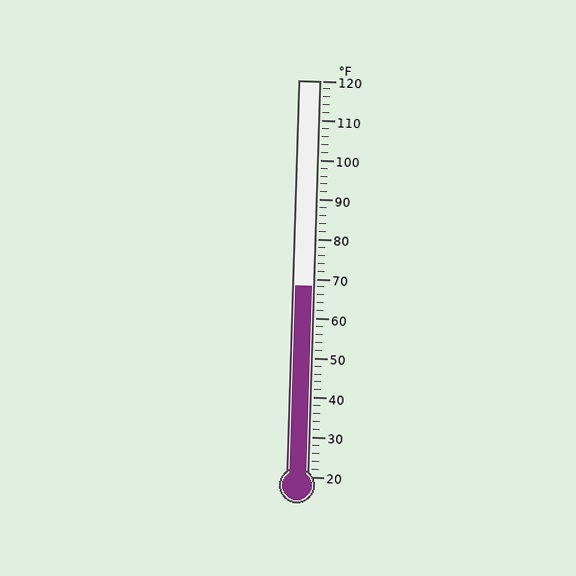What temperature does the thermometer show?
The thermometer shows approximately 68°F.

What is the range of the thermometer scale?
The thermometer scale ranges from 20°F to 120°F.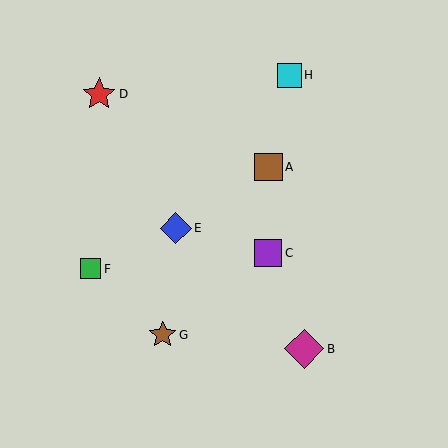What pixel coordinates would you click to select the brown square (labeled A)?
Click at (268, 167) to select the brown square A.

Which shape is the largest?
The magenta diamond (labeled B) is the largest.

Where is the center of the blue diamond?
The center of the blue diamond is at (176, 228).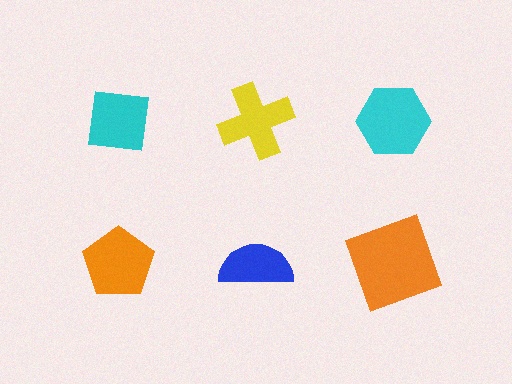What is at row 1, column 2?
A yellow cross.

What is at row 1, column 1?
A cyan square.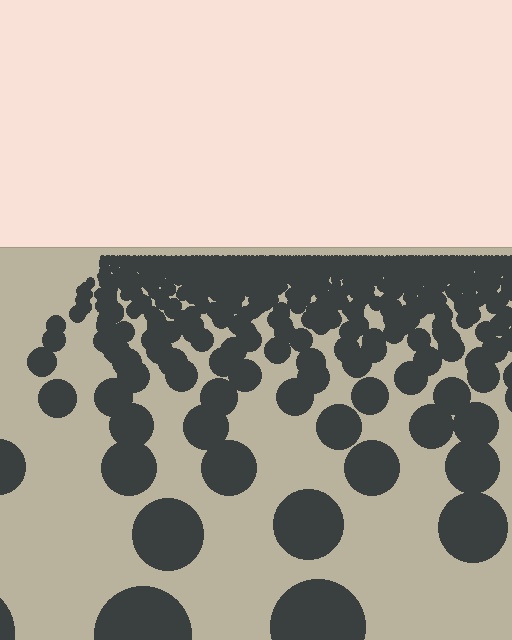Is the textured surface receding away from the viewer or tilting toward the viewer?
The surface is receding away from the viewer. Texture elements get smaller and denser toward the top.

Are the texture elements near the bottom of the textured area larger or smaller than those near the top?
Larger. Near the bottom, elements are closer to the viewer and appear at a bigger on-screen size.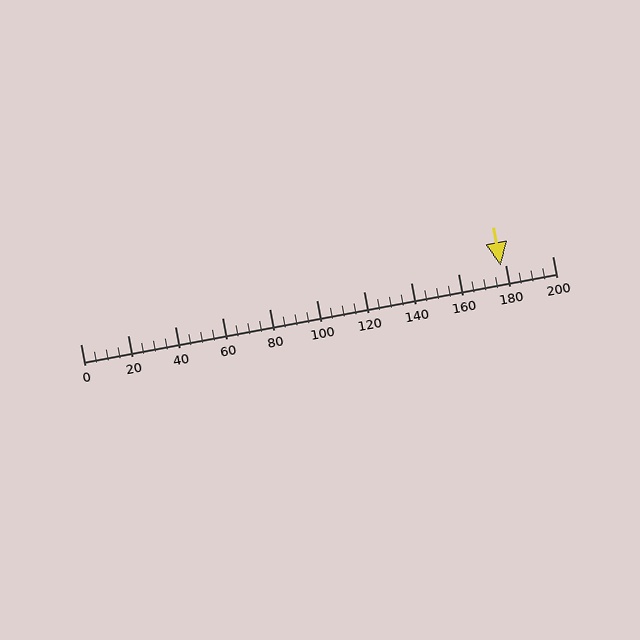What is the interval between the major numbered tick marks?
The major tick marks are spaced 20 units apart.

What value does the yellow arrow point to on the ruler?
The yellow arrow points to approximately 178.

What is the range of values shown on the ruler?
The ruler shows values from 0 to 200.